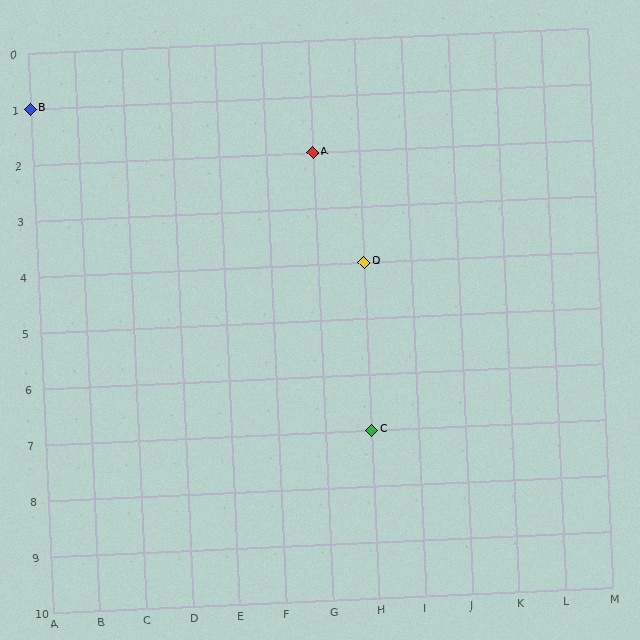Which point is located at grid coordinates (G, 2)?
Point A is at (G, 2).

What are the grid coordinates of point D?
Point D is at grid coordinates (H, 4).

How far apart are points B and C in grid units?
Points B and C are 7 columns and 6 rows apart (about 9.2 grid units diagonally).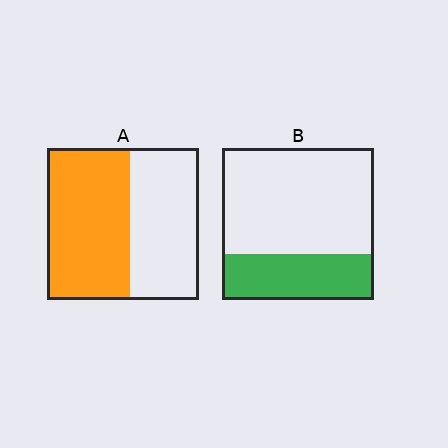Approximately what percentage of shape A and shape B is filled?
A is approximately 55% and B is approximately 30%.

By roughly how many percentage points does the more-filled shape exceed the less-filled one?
By roughly 25 percentage points (A over B).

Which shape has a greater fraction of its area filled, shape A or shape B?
Shape A.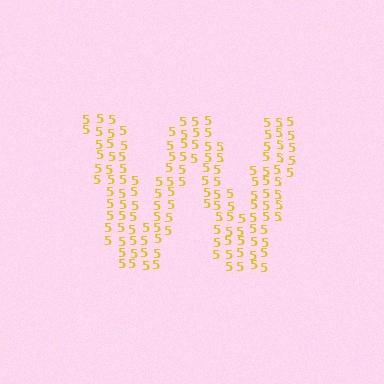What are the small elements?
The small elements are digit 5's.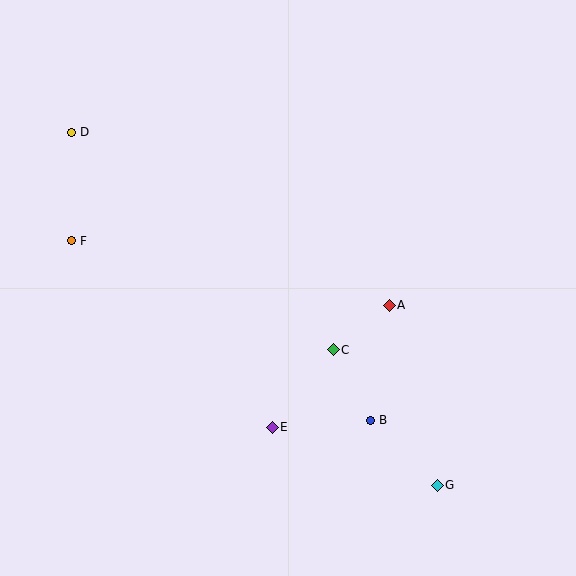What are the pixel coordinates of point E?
Point E is at (272, 427).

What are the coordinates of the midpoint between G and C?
The midpoint between G and C is at (385, 418).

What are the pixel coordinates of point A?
Point A is at (389, 305).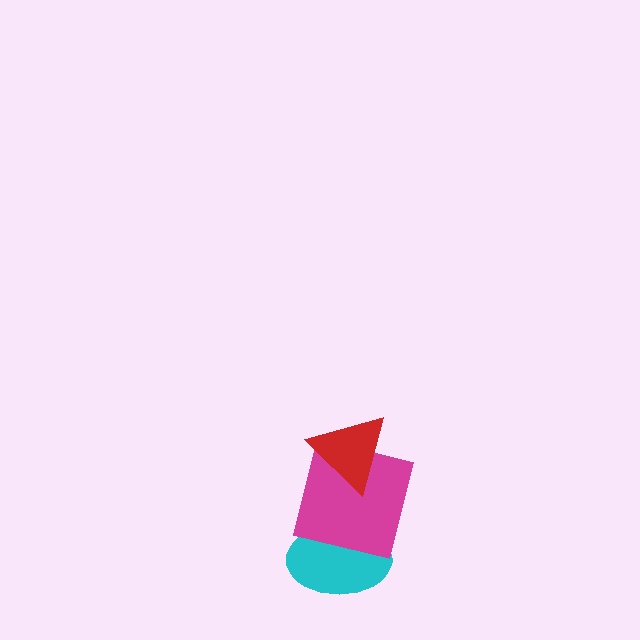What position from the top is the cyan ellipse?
The cyan ellipse is 3rd from the top.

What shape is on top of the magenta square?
The red triangle is on top of the magenta square.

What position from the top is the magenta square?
The magenta square is 2nd from the top.